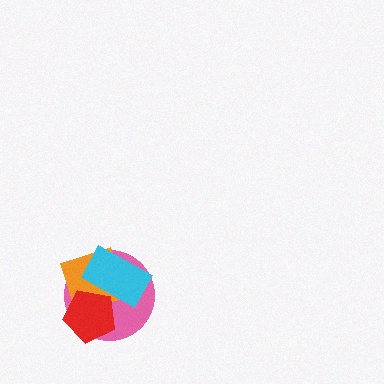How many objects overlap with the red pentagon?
3 objects overlap with the red pentagon.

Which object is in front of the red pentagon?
The cyan rectangle is in front of the red pentagon.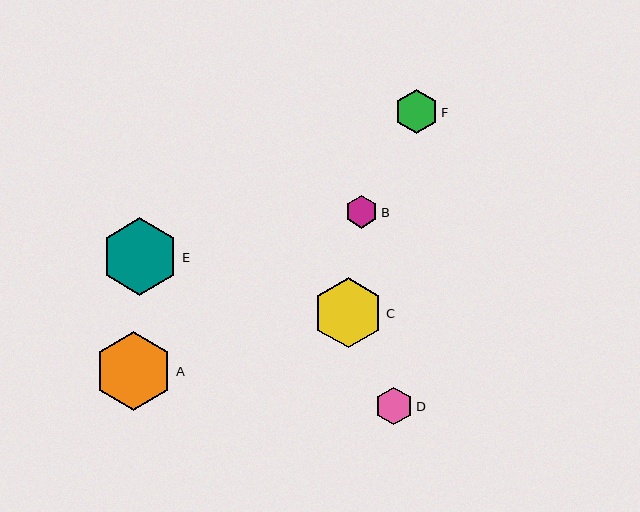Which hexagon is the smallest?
Hexagon B is the smallest with a size of approximately 33 pixels.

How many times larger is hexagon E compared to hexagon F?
Hexagon E is approximately 1.8 times the size of hexagon F.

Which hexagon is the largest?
Hexagon A is the largest with a size of approximately 79 pixels.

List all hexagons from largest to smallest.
From largest to smallest: A, E, C, F, D, B.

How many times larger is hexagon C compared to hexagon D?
Hexagon C is approximately 1.9 times the size of hexagon D.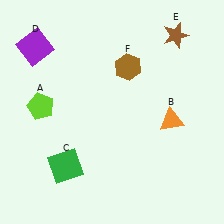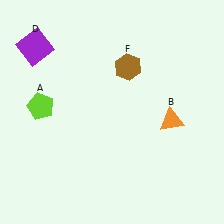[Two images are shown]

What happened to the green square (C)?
The green square (C) was removed in Image 2. It was in the bottom-left area of Image 1.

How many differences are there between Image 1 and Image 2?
There are 2 differences between the two images.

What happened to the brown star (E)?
The brown star (E) was removed in Image 2. It was in the top-right area of Image 1.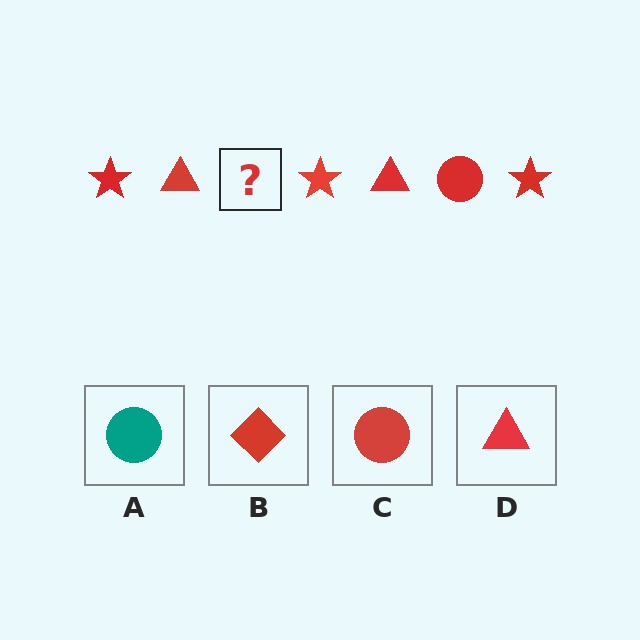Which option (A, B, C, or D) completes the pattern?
C.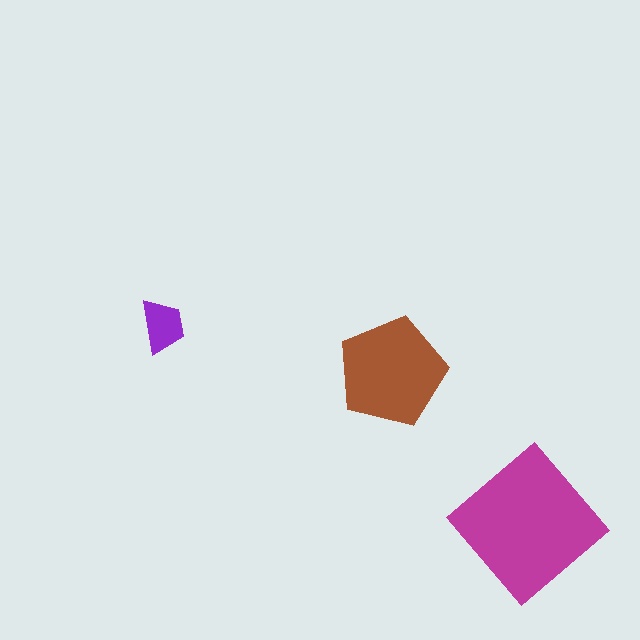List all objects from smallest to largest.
The purple trapezoid, the brown pentagon, the magenta diamond.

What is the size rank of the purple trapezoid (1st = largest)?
3rd.